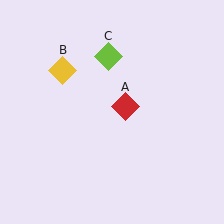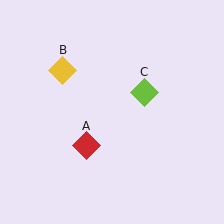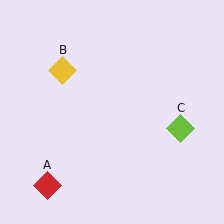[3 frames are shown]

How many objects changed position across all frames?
2 objects changed position: red diamond (object A), lime diamond (object C).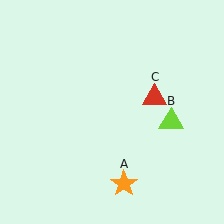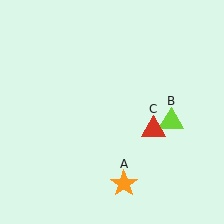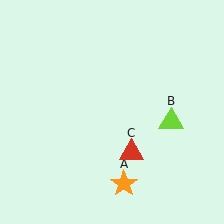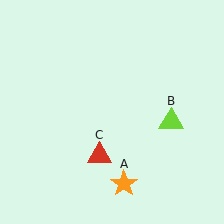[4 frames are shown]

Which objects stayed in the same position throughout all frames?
Orange star (object A) and lime triangle (object B) remained stationary.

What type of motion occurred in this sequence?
The red triangle (object C) rotated clockwise around the center of the scene.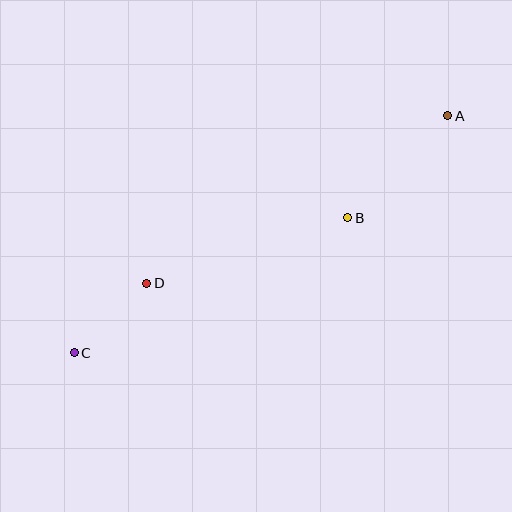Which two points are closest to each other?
Points C and D are closest to each other.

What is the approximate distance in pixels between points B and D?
The distance between B and D is approximately 211 pixels.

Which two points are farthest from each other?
Points A and C are farthest from each other.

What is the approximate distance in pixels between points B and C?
The distance between B and C is approximately 305 pixels.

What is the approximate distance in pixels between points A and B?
The distance between A and B is approximately 143 pixels.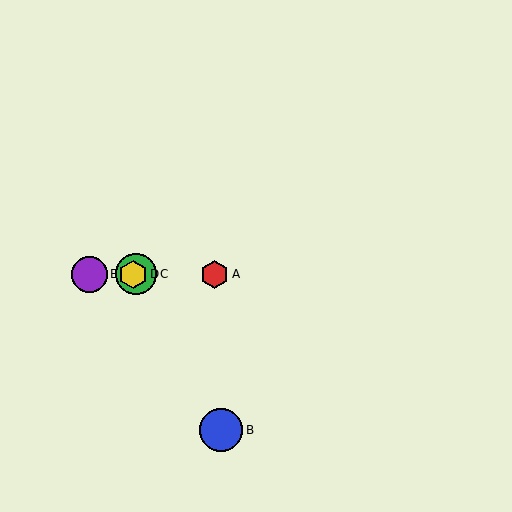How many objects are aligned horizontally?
4 objects (A, C, D, E) are aligned horizontally.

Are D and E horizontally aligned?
Yes, both are at y≈274.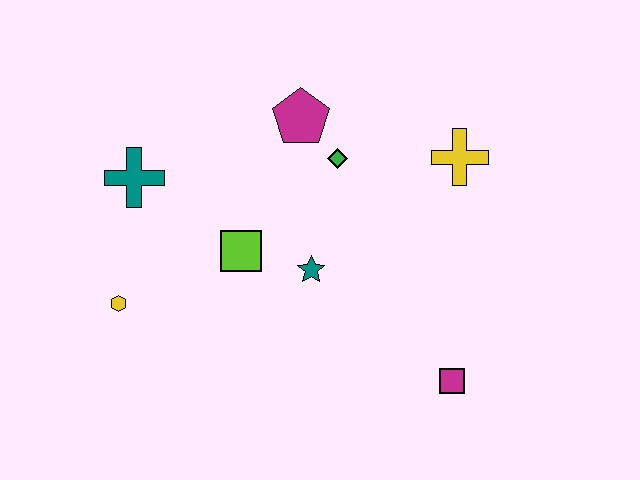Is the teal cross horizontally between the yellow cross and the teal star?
No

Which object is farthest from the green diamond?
The yellow hexagon is farthest from the green diamond.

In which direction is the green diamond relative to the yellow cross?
The green diamond is to the left of the yellow cross.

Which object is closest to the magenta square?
The teal star is closest to the magenta square.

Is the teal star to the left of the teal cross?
No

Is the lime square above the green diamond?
No